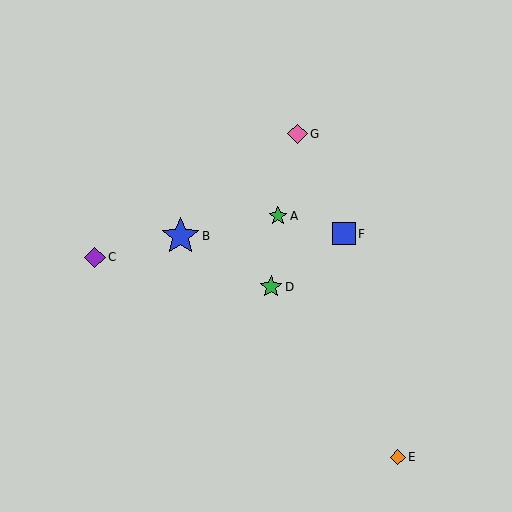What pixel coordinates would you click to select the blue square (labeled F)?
Click at (344, 234) to select the blue square F.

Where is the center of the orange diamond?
The center of the orange diamond is at (398, 457).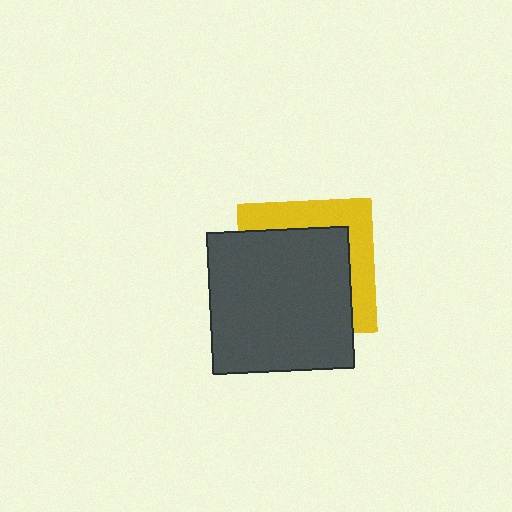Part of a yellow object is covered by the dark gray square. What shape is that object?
It is a square.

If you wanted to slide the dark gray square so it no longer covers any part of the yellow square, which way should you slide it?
Slide it toward the lower-left — that is the most direct way to separate the two shapes.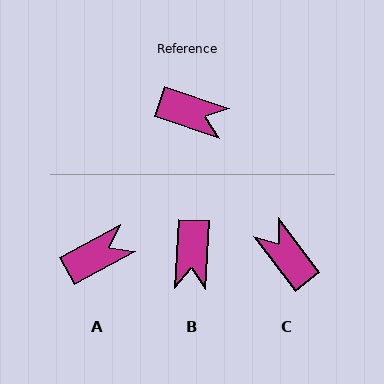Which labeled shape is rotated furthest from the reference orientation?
C, about 146 degrees away.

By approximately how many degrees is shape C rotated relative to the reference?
Approximately 146 degrees counter-clockwise.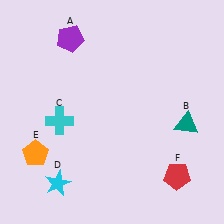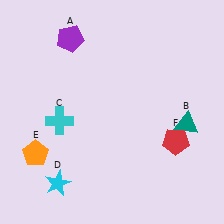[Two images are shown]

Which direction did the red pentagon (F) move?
The red pentagon (F) moved up.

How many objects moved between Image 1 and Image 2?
1 object moved between the two images.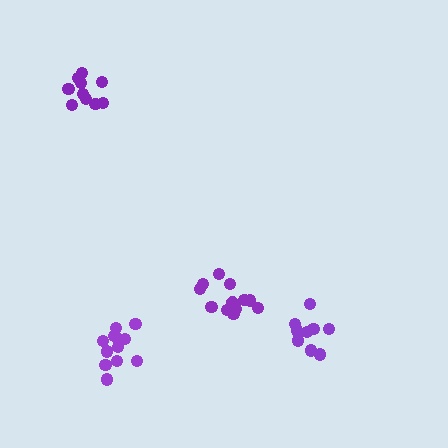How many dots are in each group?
Group 1: 10 dots, Group 2: 12 dots, Group 3: 9 dots, Group 4: 12 dots (43 total).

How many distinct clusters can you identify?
There are 4 distinct clusters.